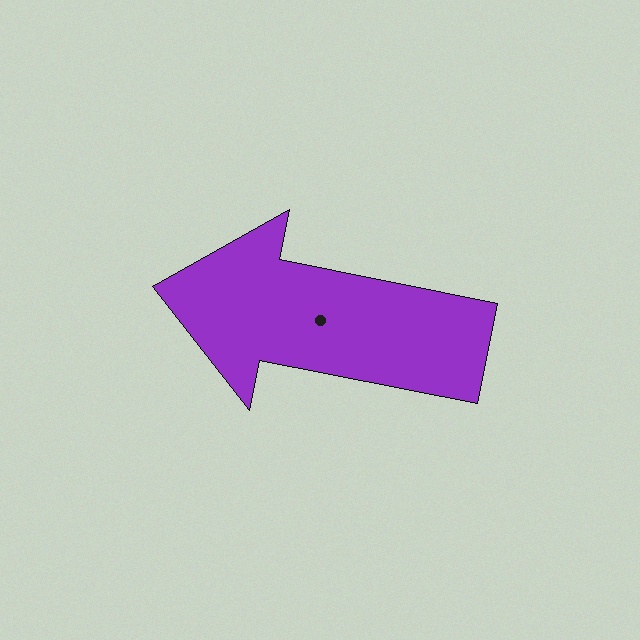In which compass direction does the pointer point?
West.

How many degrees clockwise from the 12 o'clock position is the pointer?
Approximately 281 degrees.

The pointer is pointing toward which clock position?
Roughly 9 o'clock.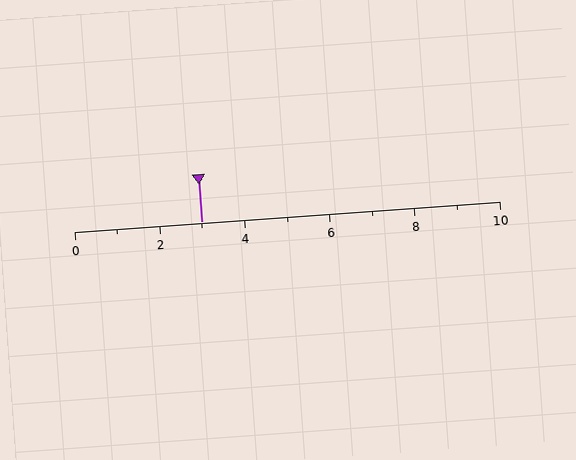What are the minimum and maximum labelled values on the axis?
The axis runs from 0 to 10.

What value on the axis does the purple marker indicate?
The marker indicates approximately 3.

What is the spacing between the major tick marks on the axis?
The major ticks are spaced 2 apart.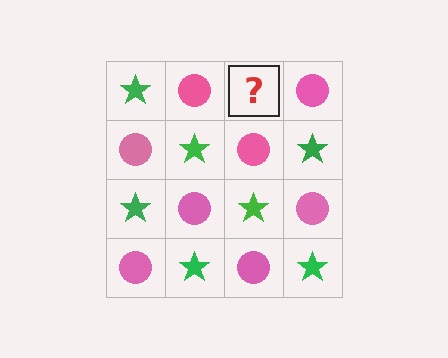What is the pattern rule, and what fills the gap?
The rule is that it alternates green star and pink circle in a checkerboard pattern. The gap should be filled with a green star.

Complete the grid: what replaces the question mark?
The question mark should be replaced with a green star.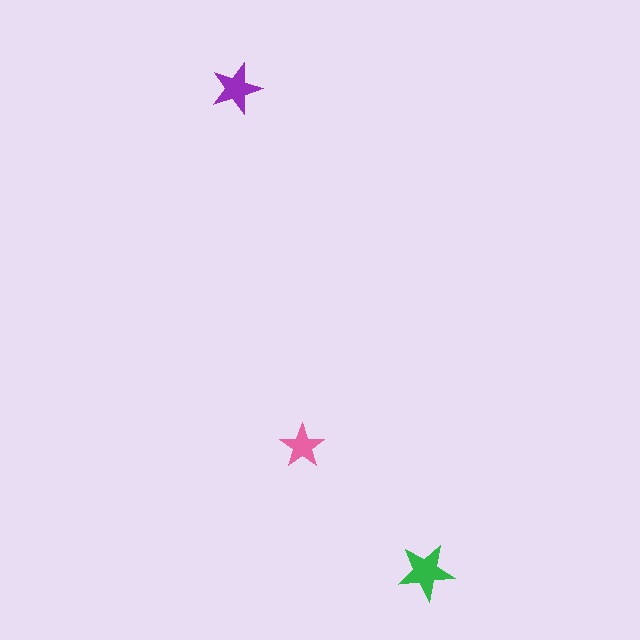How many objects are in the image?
There are 3 objects in the image.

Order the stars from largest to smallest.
the green one, the purple one, the pink one.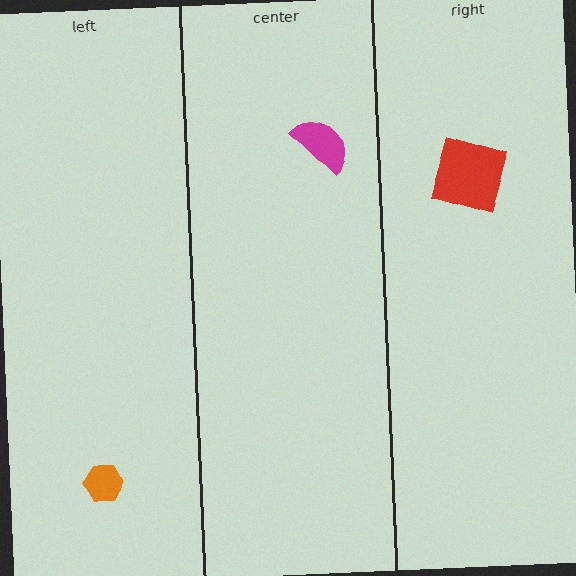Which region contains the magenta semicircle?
The center region.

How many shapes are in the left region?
1.